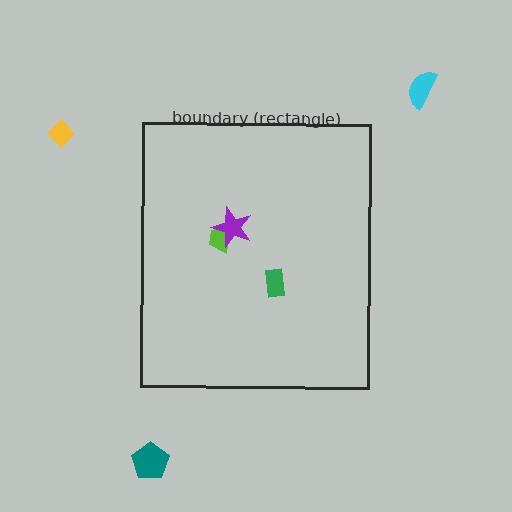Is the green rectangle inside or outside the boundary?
Inside.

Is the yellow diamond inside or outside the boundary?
Outside.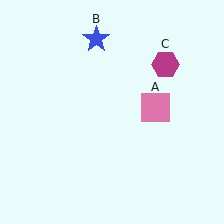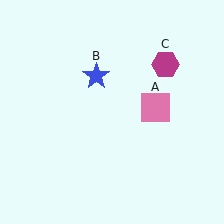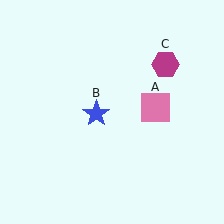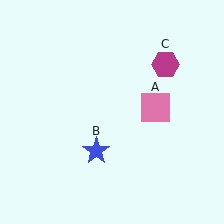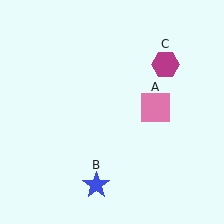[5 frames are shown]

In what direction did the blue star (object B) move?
The blue star (object B) moved down.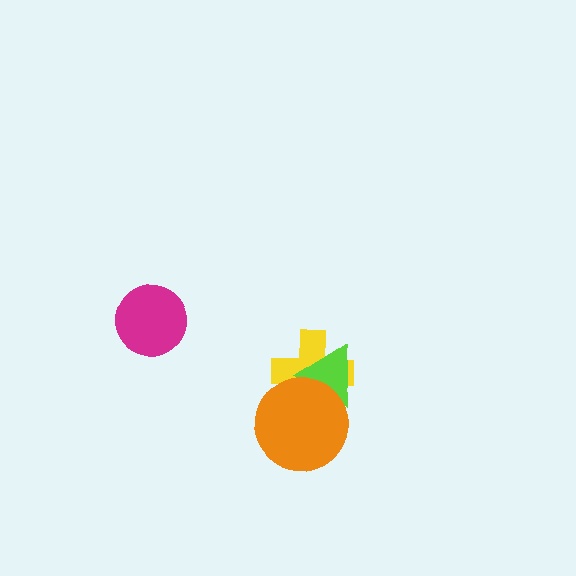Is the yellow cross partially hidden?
Yes, it is partially covered by another shape.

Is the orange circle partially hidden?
No, no other shape covers it.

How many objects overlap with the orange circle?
2 objects overlap with the orange circle.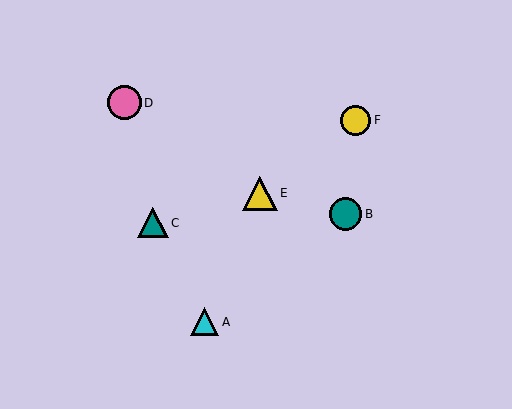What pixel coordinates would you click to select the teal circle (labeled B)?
Click at (345, 214) to select the teal circle B.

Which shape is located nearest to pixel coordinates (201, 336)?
The cyan triangle (labeled A) at (205, 322) is nearest to that location.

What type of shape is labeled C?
Shape C is a teal triangle.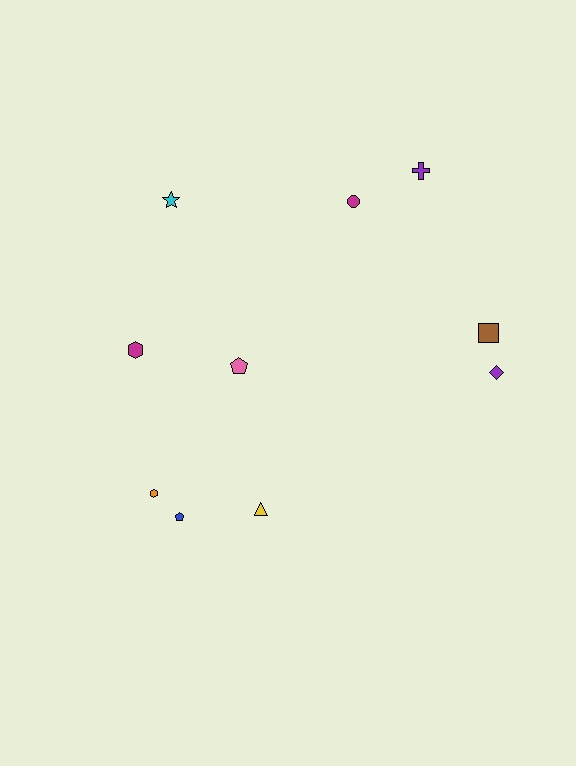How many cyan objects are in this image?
There is 1 cyan object.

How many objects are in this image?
There are 10 objects.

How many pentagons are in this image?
There are 2 pentagons.